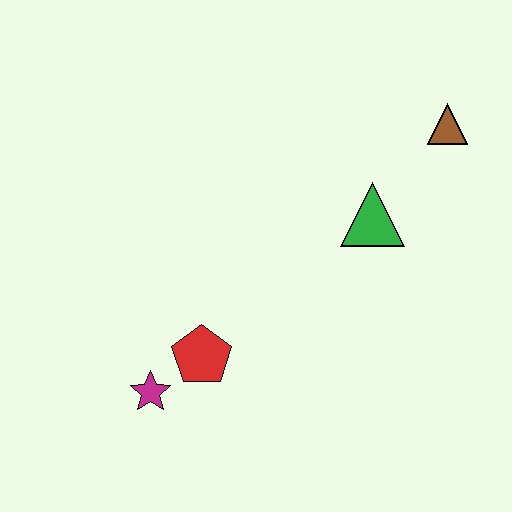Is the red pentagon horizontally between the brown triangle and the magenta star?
Yes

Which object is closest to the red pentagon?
The magenta star is closest to the red pentagon.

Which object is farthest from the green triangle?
The magenta star is farthest from the green triangle.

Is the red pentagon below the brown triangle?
Yes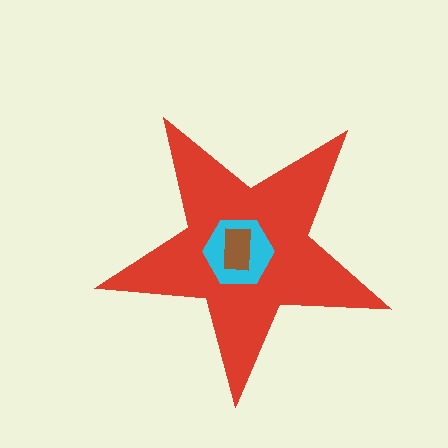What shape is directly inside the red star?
The cyan hexagon.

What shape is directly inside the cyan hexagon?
The brown rectangle.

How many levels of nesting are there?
3.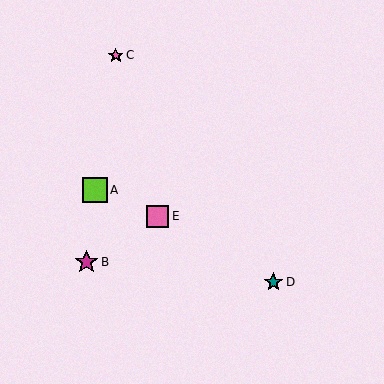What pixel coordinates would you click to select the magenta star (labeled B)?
Click at (86, 262) to select the magenta star B.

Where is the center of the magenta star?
The center of the magenta star is at (86, 262).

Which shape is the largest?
The lime square (labeled A) is the largest.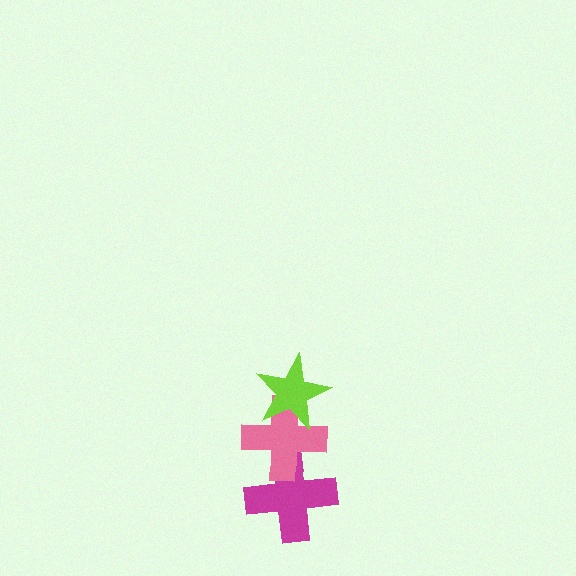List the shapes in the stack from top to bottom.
From top to bottom: the lime star, the pink cross, the magenta cross.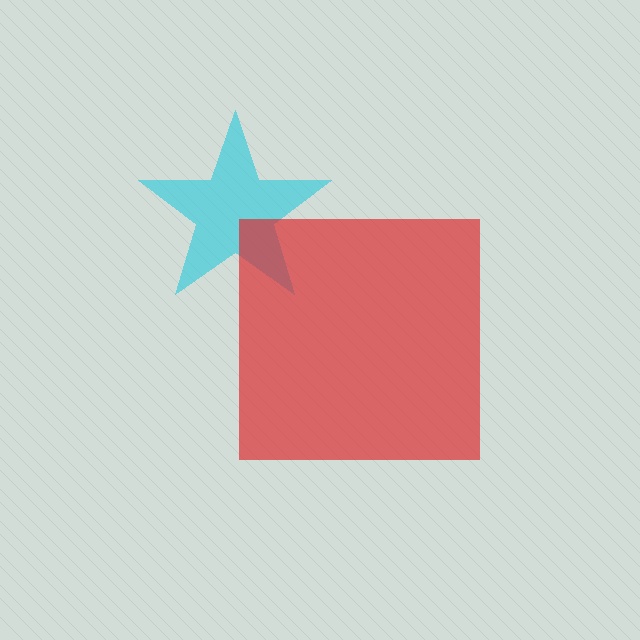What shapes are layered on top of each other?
The layered shapes are: a cyan star, a red square.